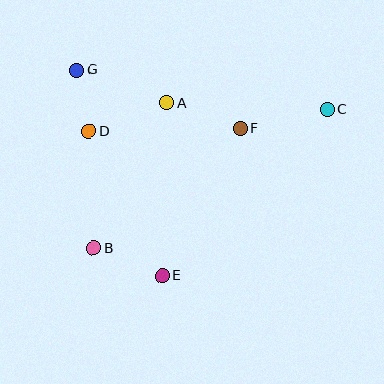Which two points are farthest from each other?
Points B and C are farthest from each other.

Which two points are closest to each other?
Points D and G are closest to each other.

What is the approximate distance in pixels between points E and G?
The distance between E and G is approximately 223 pixels.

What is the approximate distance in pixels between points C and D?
The distance between C and D is approximately 239 pixels.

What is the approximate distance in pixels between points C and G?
The distance between C and G is approximately 253 pixels.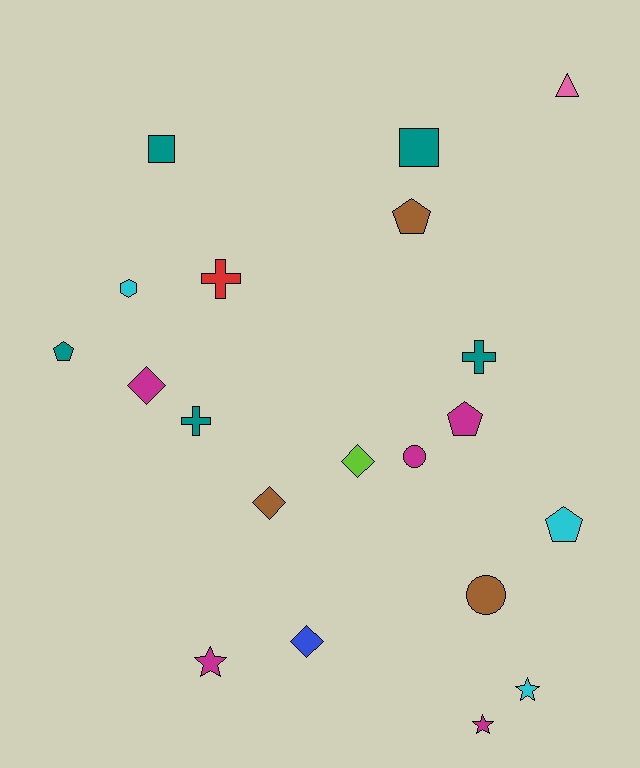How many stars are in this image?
There are 3 stars.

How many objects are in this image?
There are 20 objects.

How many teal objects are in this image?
There are 5 teal objects.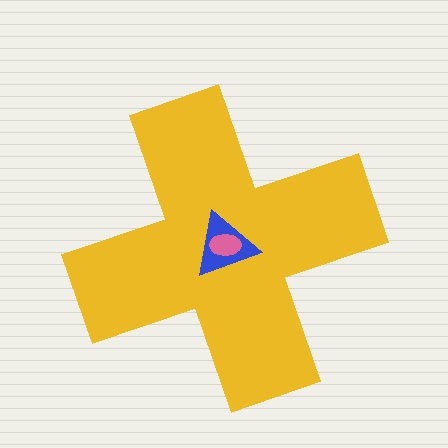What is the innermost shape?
The pink ellipse.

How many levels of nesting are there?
3.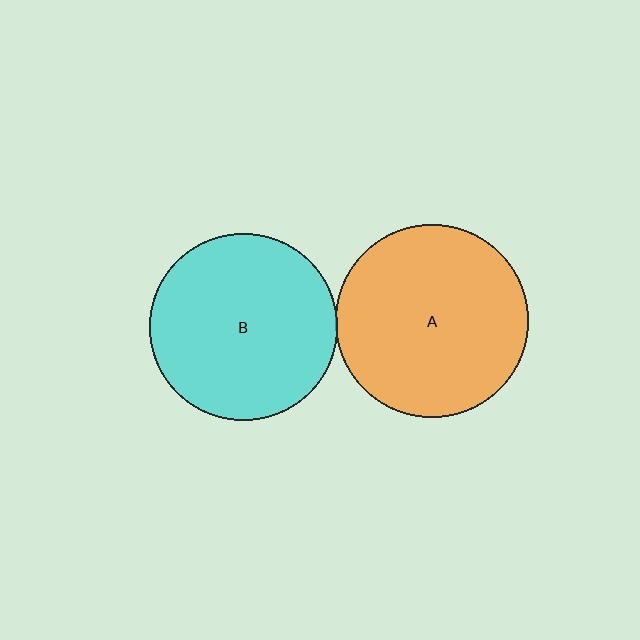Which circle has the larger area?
Circle A (orange).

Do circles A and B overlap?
Yes.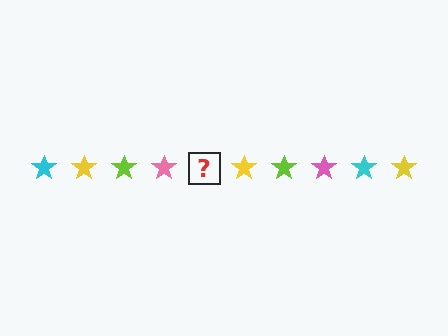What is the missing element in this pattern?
The missing element is a cyan star.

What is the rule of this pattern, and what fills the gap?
The rule is that the pattern cycles through cyan, yellow, lime, pink stars. The gap should be filled with a cyan star.